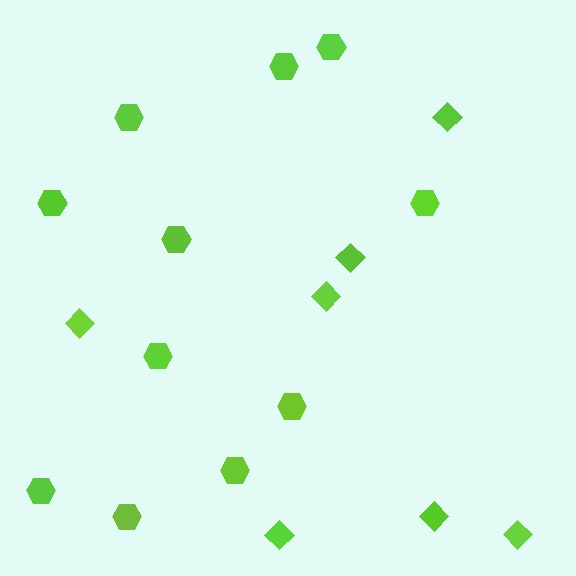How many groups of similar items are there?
There are 2 groups: one group of hexagons (11) and one group of diamonds (7).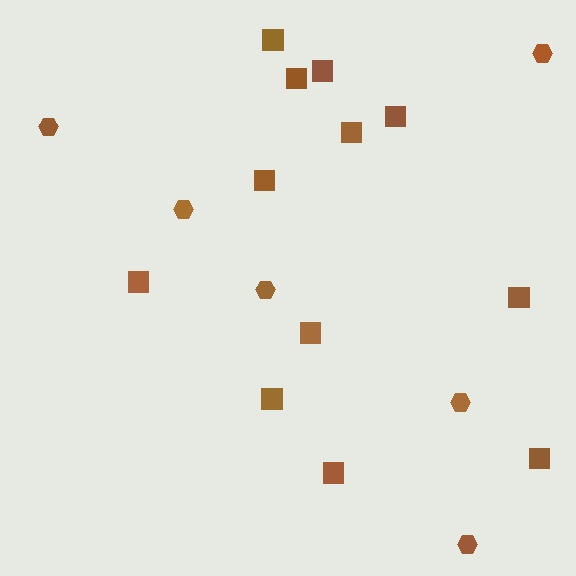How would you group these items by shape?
There are 2 groups: one group of squares (12) and one group of hexagons (6).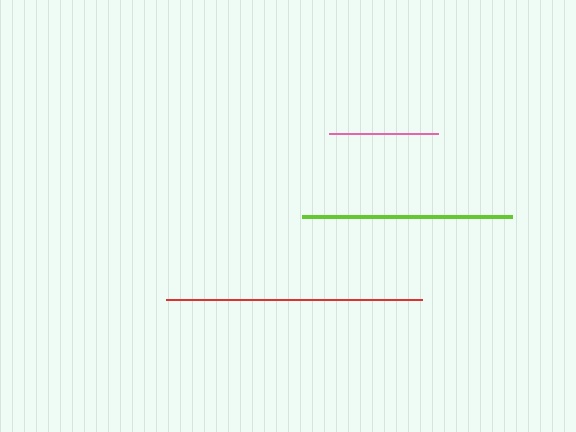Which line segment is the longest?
The red line is the longest at approximately 256 pixels.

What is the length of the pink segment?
The pink segment is approximately 109 pixels long.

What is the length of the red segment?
The red segment is approximately 256 pixels long.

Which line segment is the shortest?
The pink line is the shortest at approximately 109 pixels.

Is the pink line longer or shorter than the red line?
The red line is longer than the pink line.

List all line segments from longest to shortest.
From longest to shortest: red, lime, pink.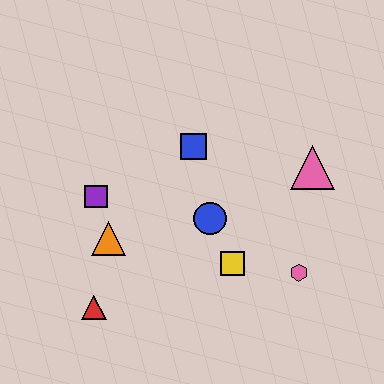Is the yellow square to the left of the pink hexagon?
Yes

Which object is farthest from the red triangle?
The pink triangle is farthest from the red triangle.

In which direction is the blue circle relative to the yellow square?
The blue circle is above the yellow square.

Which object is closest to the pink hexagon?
The yellow square is closest to the pink hexagon.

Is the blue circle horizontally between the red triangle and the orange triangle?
No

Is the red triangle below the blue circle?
Yes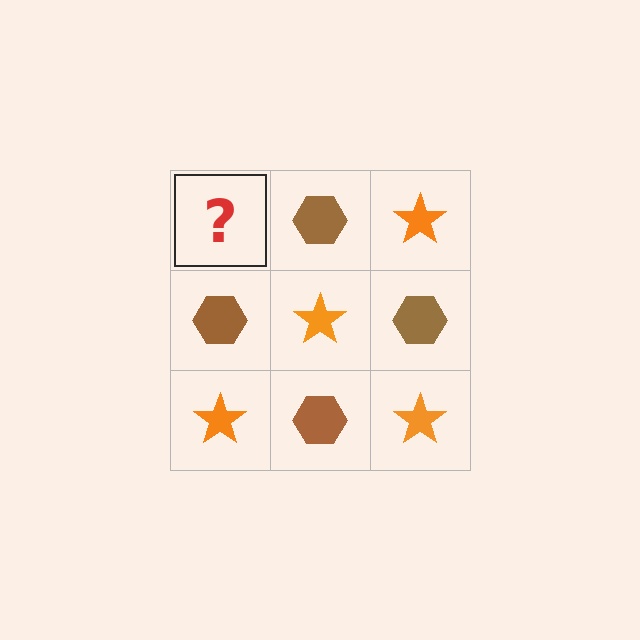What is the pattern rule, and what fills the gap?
The rule is that it alternates orange star and brown hexagon in a checkerboard pattern. The gap should be filled with an orange star.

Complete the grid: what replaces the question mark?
The question mark should be replaced with an orange star.